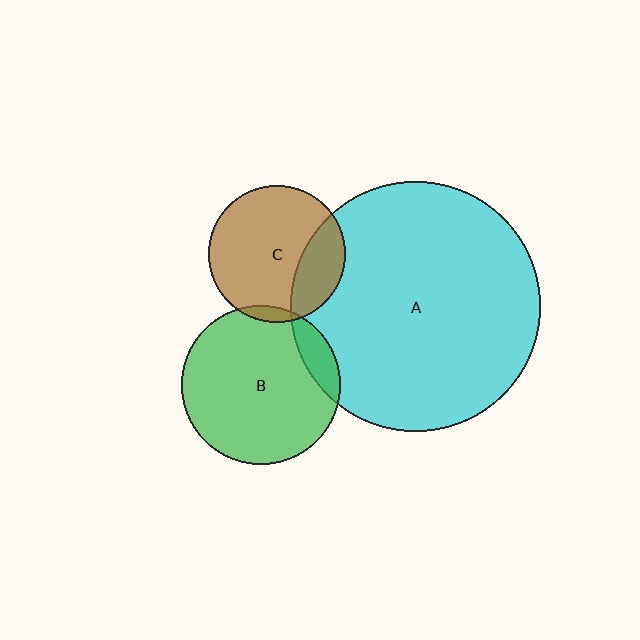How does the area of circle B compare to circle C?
Approximately 1.3 times.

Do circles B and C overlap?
Yes.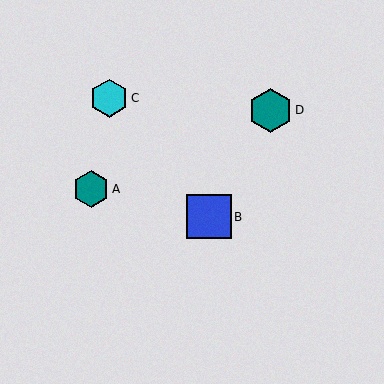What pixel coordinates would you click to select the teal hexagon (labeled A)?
Click at (91, 189) to select the teal hexagon A.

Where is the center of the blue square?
The center of the blue square is at (209, 216).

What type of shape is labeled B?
Shape B is a blue square.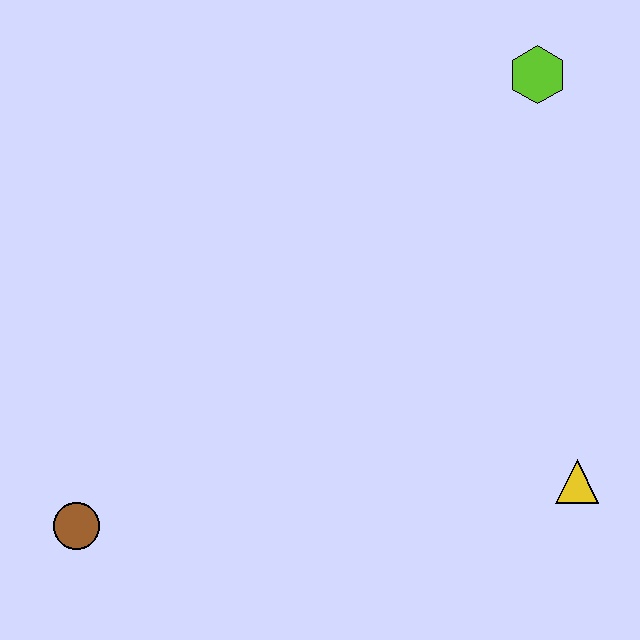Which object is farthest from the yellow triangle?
The brown circle is farthest from the yellow triangle.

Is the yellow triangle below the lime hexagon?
Yes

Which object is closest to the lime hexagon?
The yellow triangle is closest to the lime hexagon.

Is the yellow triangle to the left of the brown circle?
No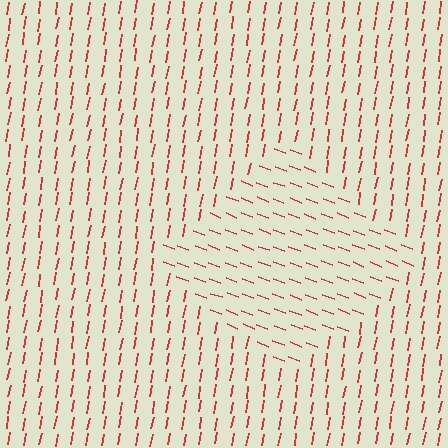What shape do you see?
I see a diamond.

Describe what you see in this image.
The image is filled with small red line segments. A diamond region in the image has lines oriented differently from the surrounding lines, creating a visible texture boundary.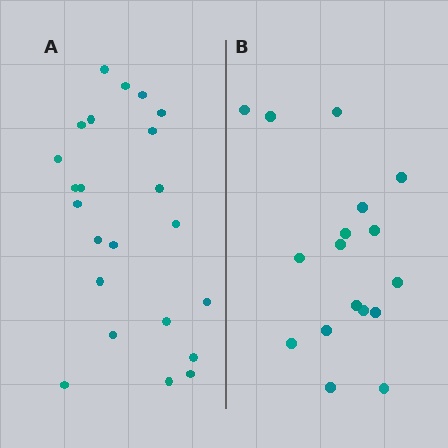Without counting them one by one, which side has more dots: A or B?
Region A (the left region) has more dots.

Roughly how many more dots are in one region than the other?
Region A has about 6 more dots than region B.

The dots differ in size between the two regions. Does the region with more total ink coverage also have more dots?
No. Region B has more total ink coverage because its dots are larger, but region A actually contains more individual dots. Total area can be misleading — the number of items is what matters here.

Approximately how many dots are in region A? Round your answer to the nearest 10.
About 20 dots. (The exact count is 23, which rounds to 20.)